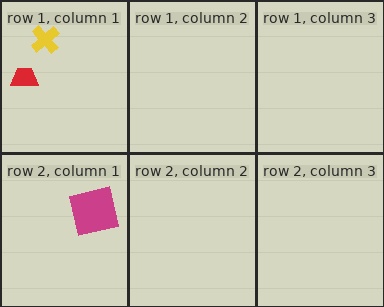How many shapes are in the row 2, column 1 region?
1.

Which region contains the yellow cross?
The row 1, column 1 region.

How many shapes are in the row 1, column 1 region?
2.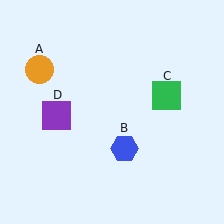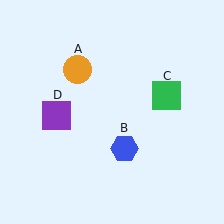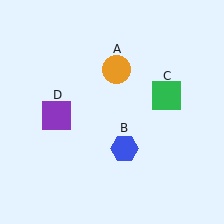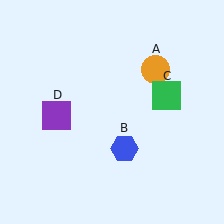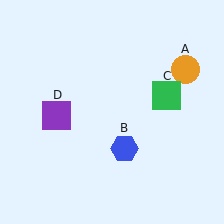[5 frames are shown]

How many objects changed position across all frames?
1 object changed position: orange circle (object A).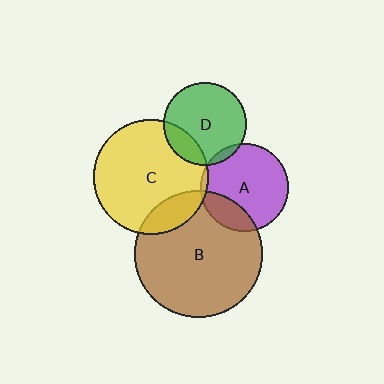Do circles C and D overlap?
Yes.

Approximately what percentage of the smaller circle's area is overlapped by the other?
Approximately 20%.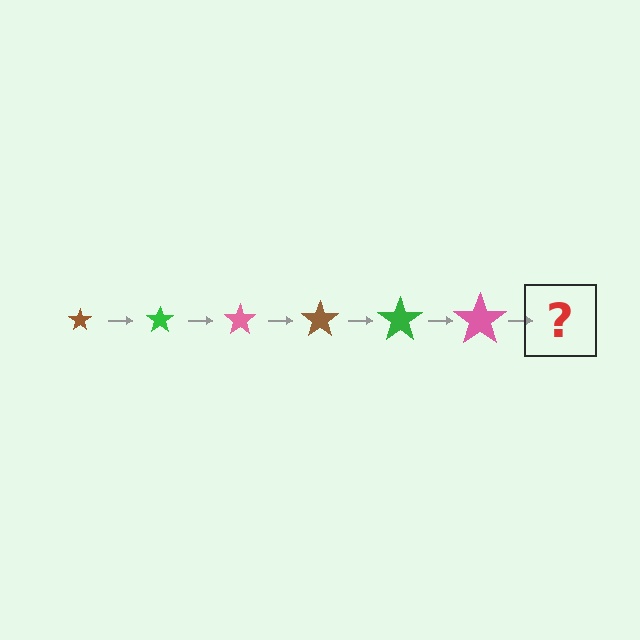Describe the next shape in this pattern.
It should be a brown star, larger than the previous one.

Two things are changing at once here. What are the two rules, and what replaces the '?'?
The two rules are that the star grows larger each step and the color cycles through brown, green, and pink. The '?' should be a brown star, larger than the previous one.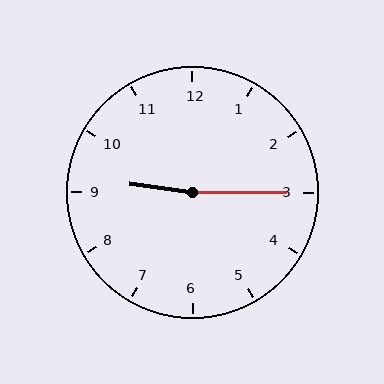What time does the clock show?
9:15.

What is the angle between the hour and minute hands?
Approximately 172 degrees.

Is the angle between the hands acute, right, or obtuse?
It is obtuse.